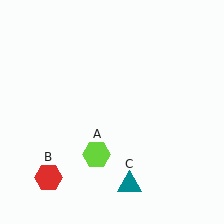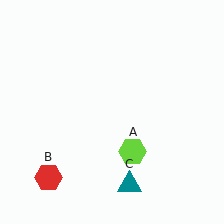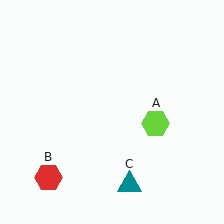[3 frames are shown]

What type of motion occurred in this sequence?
The lime hexagon (object A) rotated counterclockwise around the center of the scene.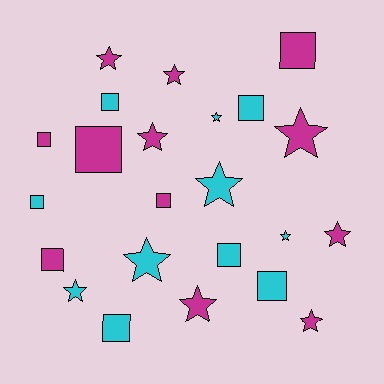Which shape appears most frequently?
Star, with 12 objects.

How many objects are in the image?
There are 23 objects.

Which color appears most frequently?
Magenta, with 12 objects.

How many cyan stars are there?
There are 5 cyan stars.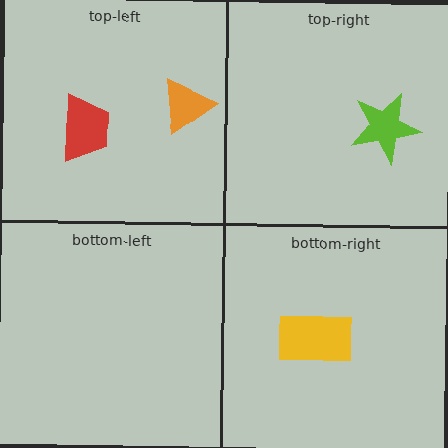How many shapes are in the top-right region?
1.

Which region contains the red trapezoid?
The top-left region.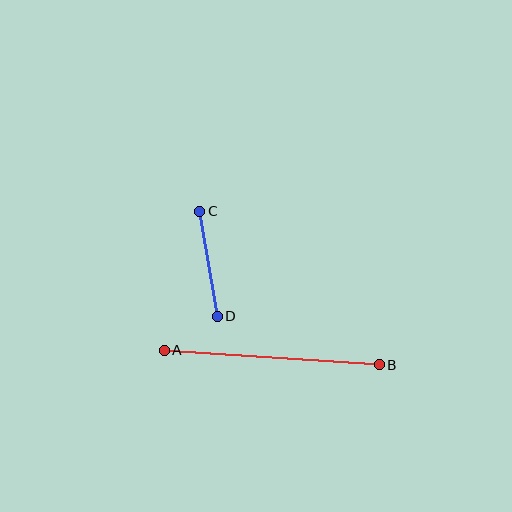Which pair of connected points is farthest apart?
Points A and B are farthest apart.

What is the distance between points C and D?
The distance is approximately 107 pixels.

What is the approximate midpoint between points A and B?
The midpoint is at approximately (272, 357) pixels.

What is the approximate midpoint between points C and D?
The midpoint is at approximately (208, 264) pixels.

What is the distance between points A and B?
The distance is approximately 216 pixels.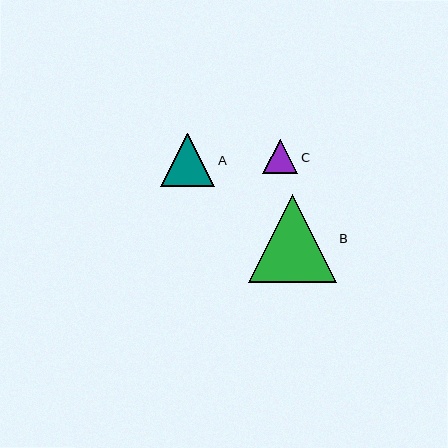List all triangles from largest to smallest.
From largest to smallest: B, A, C.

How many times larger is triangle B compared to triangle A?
Triangle B is approximately 1.6 times the size of triangle A.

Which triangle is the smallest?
Triangle C is the smallest with a size of approximately 35 pixels.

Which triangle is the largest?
Triangle B is the largest with a size of approximately 88 pixels.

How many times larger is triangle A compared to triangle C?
Triangle A is approximately 1.5 times the size of triangle C.